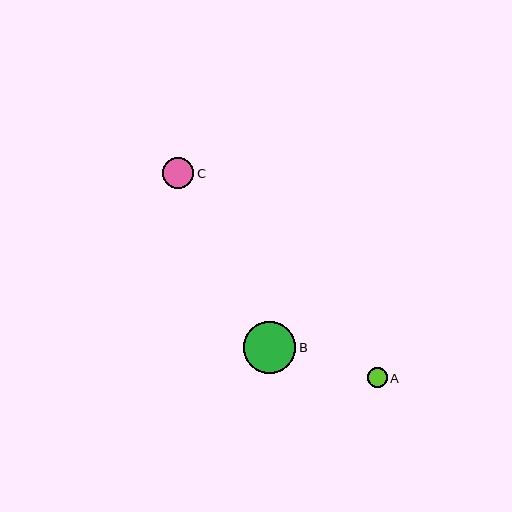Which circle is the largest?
Circle B is the largest with a size of approximately 52 pixels.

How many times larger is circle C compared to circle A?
Circle C is approximately 1.6 times the size of circle A.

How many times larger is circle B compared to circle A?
Circle B is approximately 2.6 times the size of circle A.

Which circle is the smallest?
Circle A is the smallest with a size of approximately 20 pixels.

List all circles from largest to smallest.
From largest to smallest: B, C, A.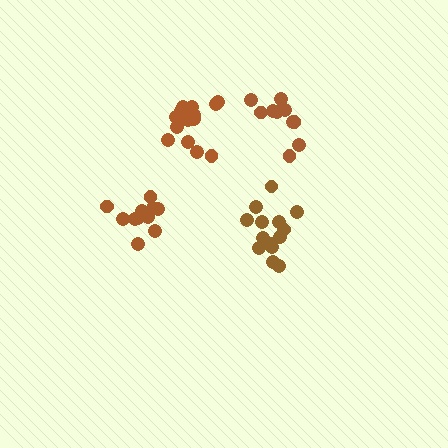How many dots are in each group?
Group 1: 12 dots, Group 2: 14 dots, Group 3: 14 dots, Group 4: 10 dots (50 total).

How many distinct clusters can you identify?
There are 4 distinct clusters.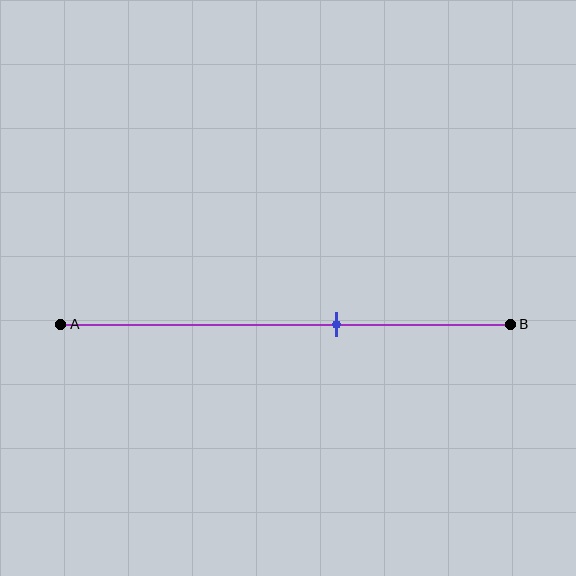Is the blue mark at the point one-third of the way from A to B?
No, the mark is at about 60% from A, not at the 33% one-third point.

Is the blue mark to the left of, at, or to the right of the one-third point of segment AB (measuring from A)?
The blue mark is to the right of the one-third point of segment AB.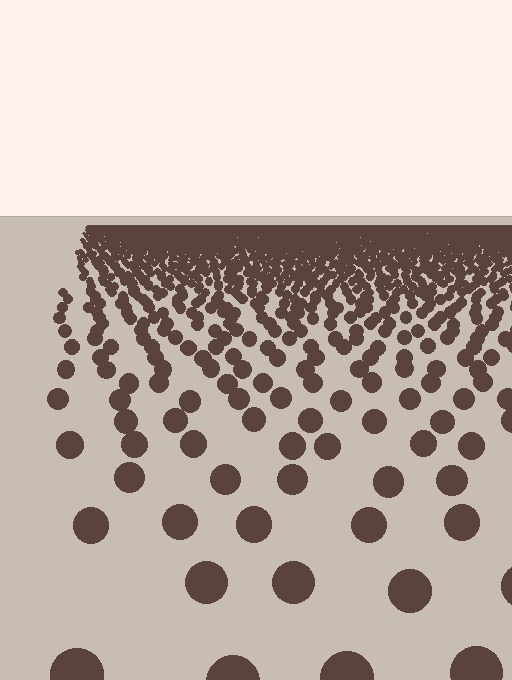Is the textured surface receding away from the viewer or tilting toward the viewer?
The surface is receding away from the viewer. Texture elements get smaller and denser toward the top.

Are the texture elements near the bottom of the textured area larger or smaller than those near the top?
Larger. Near the bottom, elements are closer to the viewer and appear at a bigger on-screen size.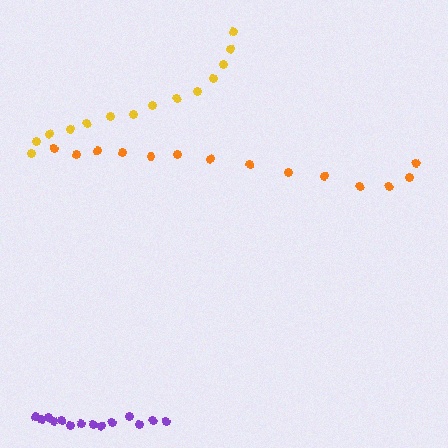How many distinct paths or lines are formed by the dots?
There are 3 distinct paths.